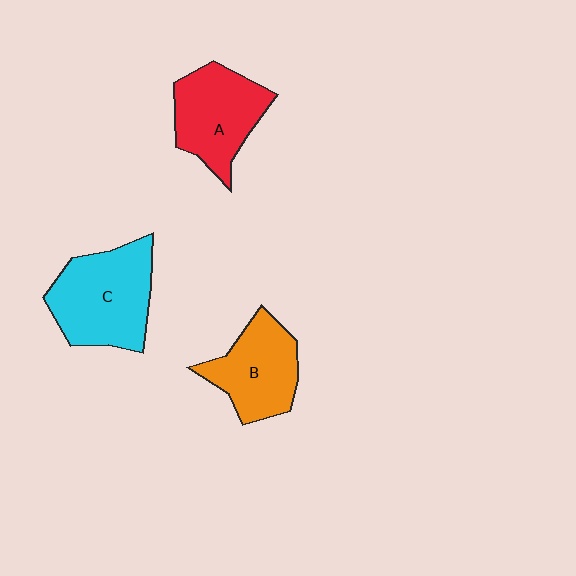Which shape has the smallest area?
Shape B (orange).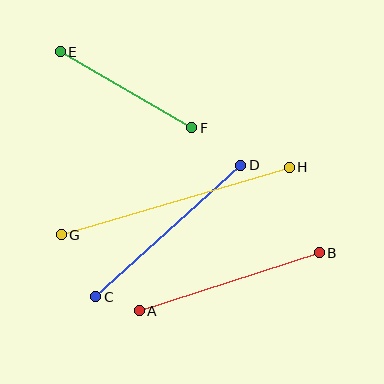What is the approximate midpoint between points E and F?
The midpoint is at approximately (126, 90) pixels.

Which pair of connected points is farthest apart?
Points G and H are farthest apart.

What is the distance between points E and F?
The distance is approximately 152 pixels.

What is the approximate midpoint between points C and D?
The midpoint is at approximately (168, 231) pixels.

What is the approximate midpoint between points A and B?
The midpoint is at approximately (229, 282) pixels.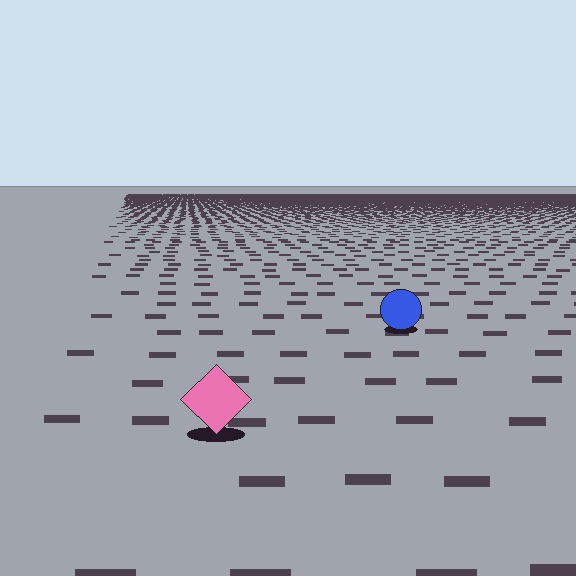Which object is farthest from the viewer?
The blue circle is farthest from the viewer. It appears smaller and the ground texture around it is denser.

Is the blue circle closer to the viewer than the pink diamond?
No. The pink diamond is closer — you can tell from the texture gradient: the ground texture is coarser near it.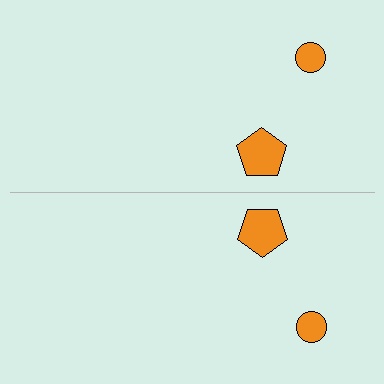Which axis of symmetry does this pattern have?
The pattern has a horizontal axis of symmetry running through the center of the image.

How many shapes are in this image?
There are 4 shapes in this image.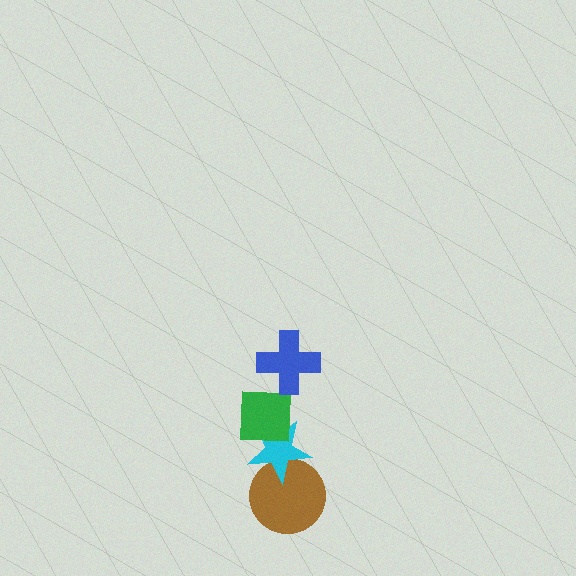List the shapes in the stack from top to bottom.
From top to bottom: the blue cross, the green square, the cyan star, the brown circle.